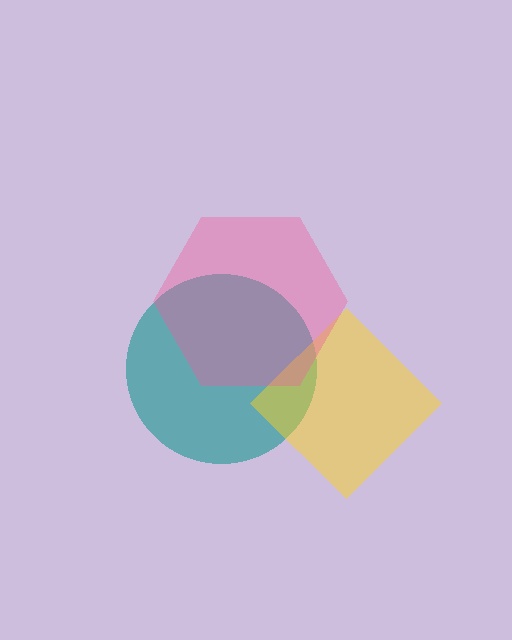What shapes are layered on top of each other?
The layered shapes are: a teal circle, a yellow diamond, a pink hexagon.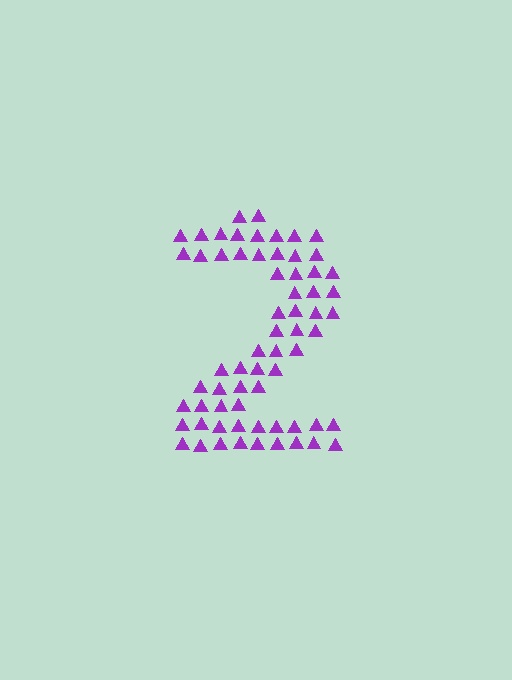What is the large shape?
The large shape is the digit 2.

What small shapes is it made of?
It is made of small triangles.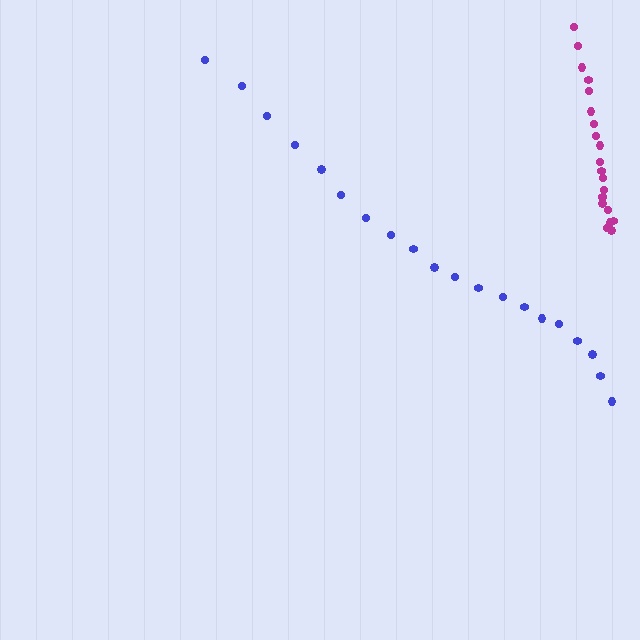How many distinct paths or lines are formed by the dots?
There are 2 distinct paths.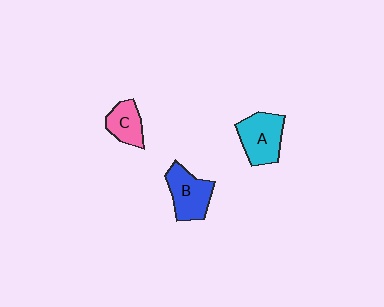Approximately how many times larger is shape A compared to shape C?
Approximately 1.5 times.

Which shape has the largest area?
Shape A (cyan).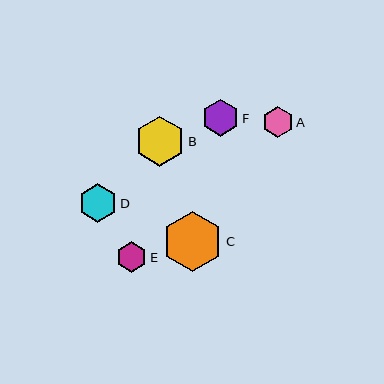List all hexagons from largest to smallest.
From largest to smallest: C, B, D, F, E, A.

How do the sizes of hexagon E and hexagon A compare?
Hexagon E and hexagon A are approximately the same size.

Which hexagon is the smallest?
Hexagon A is the smallest with a size of approximately 30 pixels.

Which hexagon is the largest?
Hexagon C is the largest with a size of approximately 60 pixels.